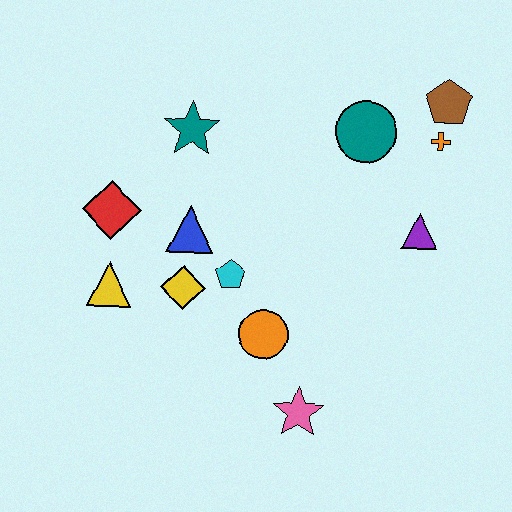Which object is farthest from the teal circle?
The yellow triangle is farthest from the teal circle.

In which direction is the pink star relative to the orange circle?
The pink star is below the orange circle.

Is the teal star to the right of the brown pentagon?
No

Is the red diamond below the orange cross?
Yes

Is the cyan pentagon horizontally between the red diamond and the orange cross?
Yes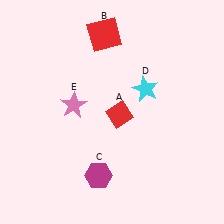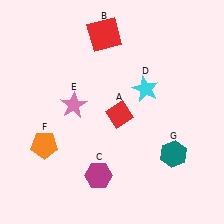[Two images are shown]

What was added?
An orange pentagon (F), a teal hexagon (G) were added in Image 2.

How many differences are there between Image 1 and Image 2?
There are 2 differences between the two images.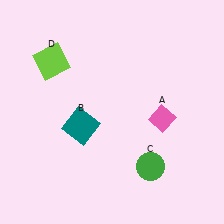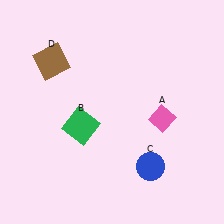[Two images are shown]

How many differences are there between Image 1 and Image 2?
There are 3 differences between the two images.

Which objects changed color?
B changed from teal to green. C changed from green to blue. D changed from lime to brown.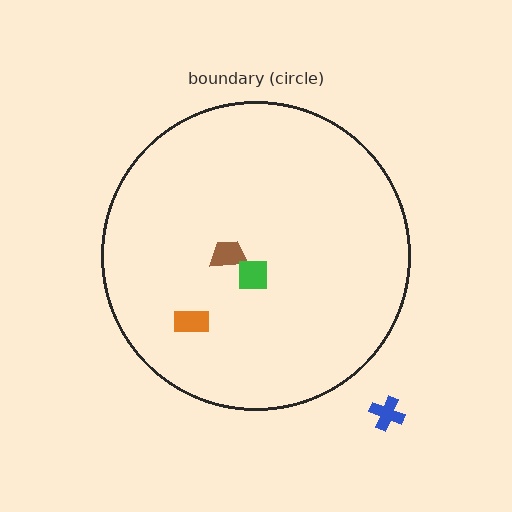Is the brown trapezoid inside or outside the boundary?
Inside.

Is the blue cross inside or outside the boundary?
Outside.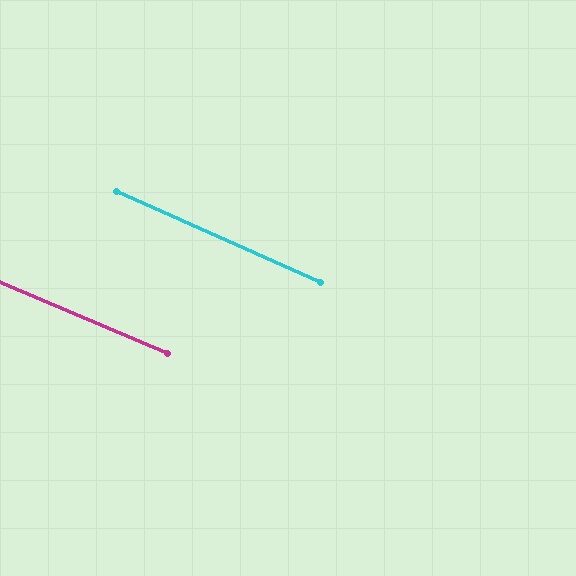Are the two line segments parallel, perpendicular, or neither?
Parallel — their directions differ by only 1.3°.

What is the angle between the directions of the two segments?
Approximately 1 degree.